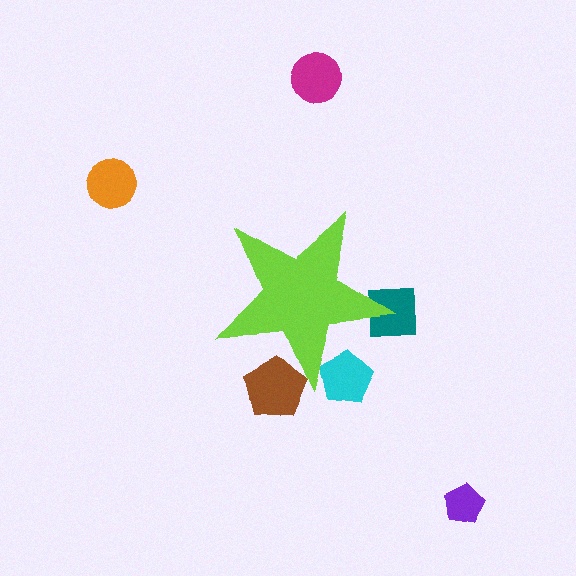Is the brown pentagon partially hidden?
Yes, the brown pentagon is partially hidden behind the lime star.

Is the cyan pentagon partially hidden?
Yes, the cyan pentagon is partially hidden behind the lime star.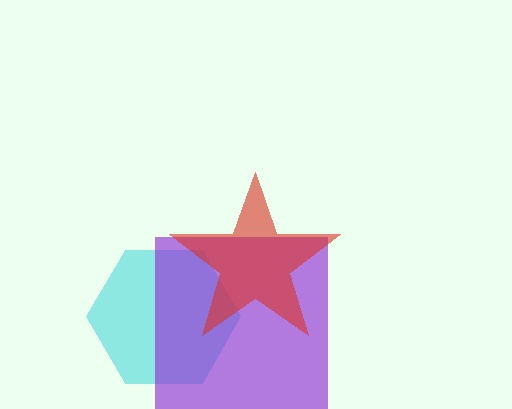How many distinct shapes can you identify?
There are 3 distinct shapes: a cyan hexagon, a purple square, a red star.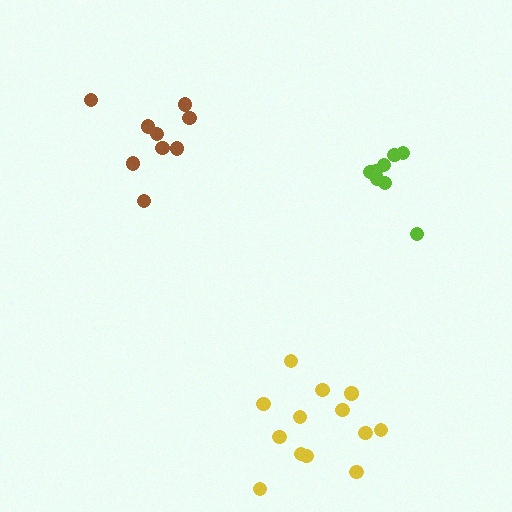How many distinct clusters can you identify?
There are 3 distinct clusters.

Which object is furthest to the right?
The lime cluster is rightmost.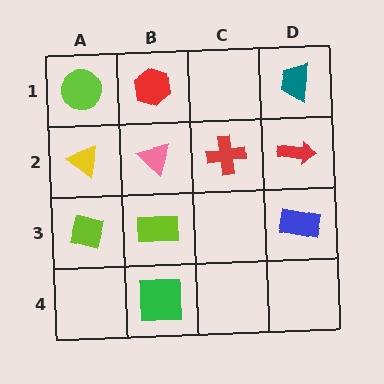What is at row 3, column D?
A blue rectangle.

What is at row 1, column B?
A red hexagon.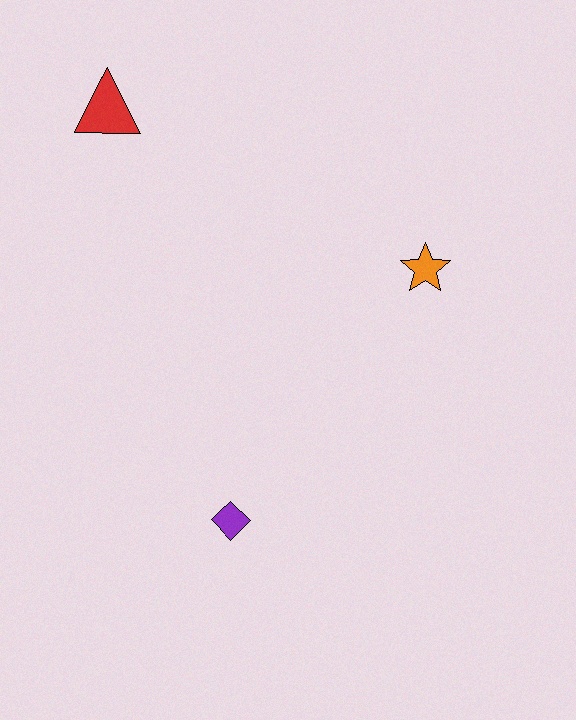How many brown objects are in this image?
There are no brown objects.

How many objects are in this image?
There are 3 objects.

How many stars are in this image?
There is 1 star.